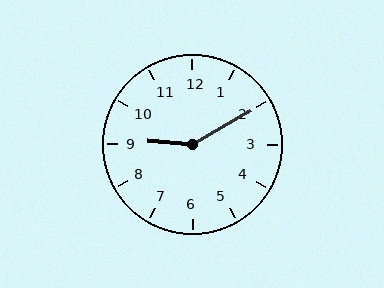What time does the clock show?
9:10.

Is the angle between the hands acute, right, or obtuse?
It is obtuse.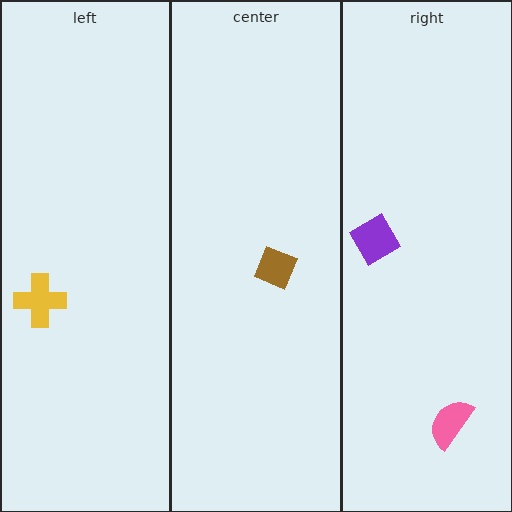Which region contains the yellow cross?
The left region.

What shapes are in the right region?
The purple diamond, the pink semicircle.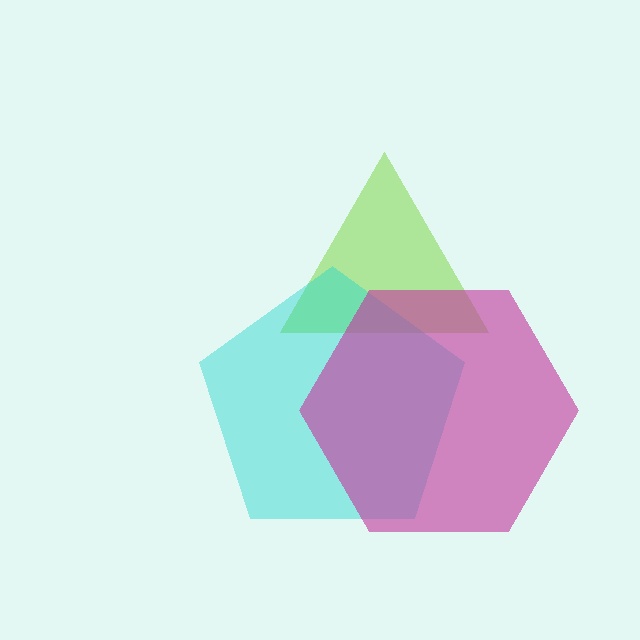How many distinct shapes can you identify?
There are 3 distinct shapes: a lime triangle, a cyan pentagon, a magenta hexagon.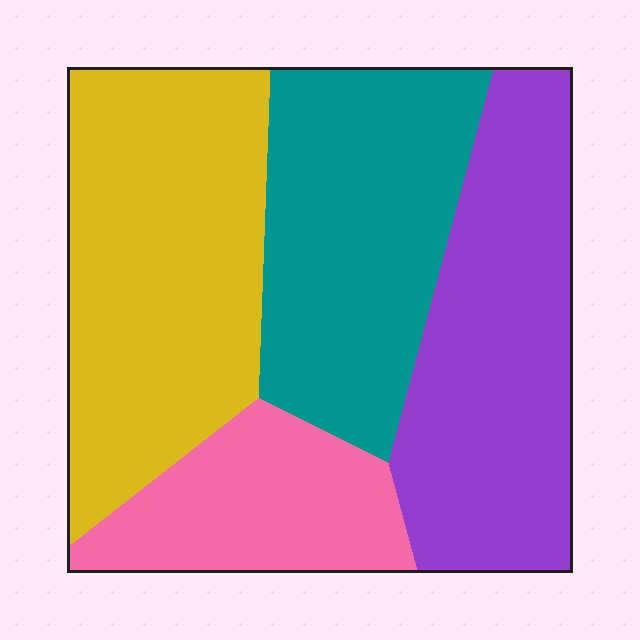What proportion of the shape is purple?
Purple covers 28% of the shape.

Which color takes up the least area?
Pink, at roughly 15%.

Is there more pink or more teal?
Teal.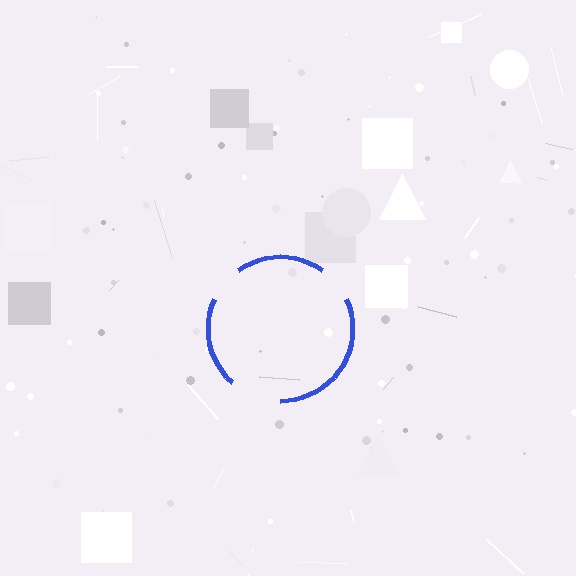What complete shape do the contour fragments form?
The contour fragments form a circle.